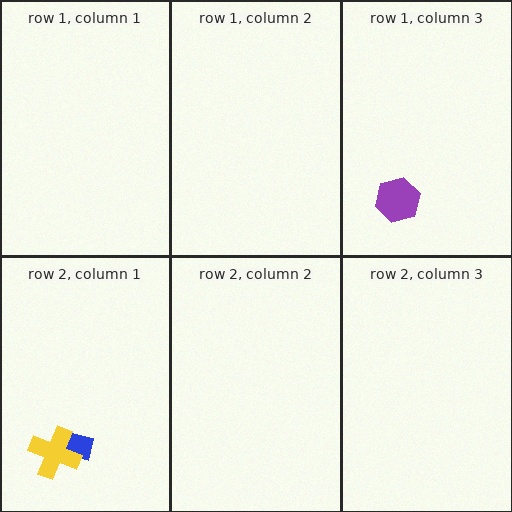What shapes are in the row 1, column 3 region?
The purple hexagon.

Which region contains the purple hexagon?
The row 1, column 3 region.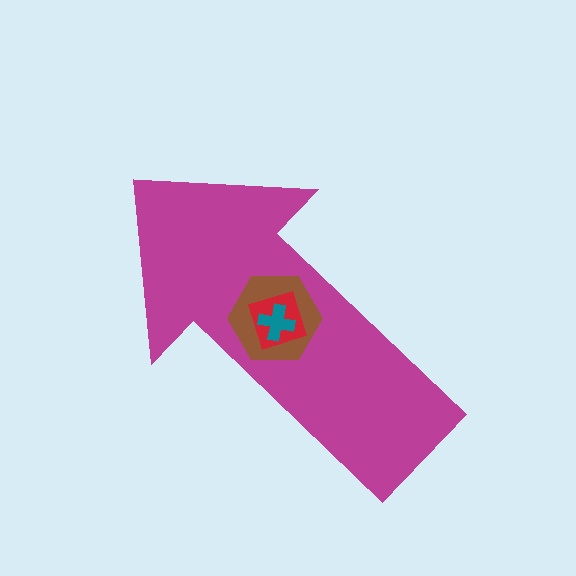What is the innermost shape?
The teal cross.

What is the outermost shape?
The magenta arrow.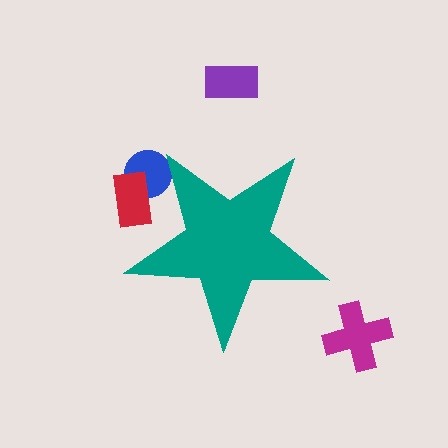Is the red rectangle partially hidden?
Yes, the red rectangle is partially hidden behind the teal star.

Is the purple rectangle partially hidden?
No, the purple rectangle is fully visible.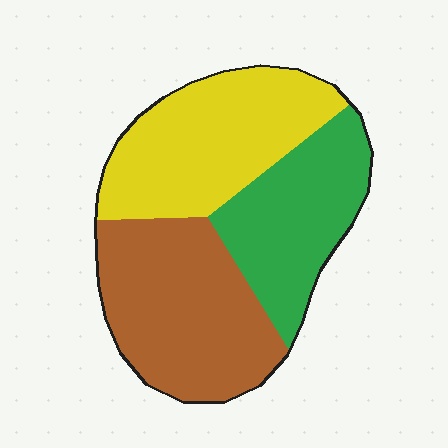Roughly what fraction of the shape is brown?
Brown covers 37% of the shape.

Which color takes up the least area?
Green, at roughly 30%.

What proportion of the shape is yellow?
Yellow takes up about one third (1/3) of the shape.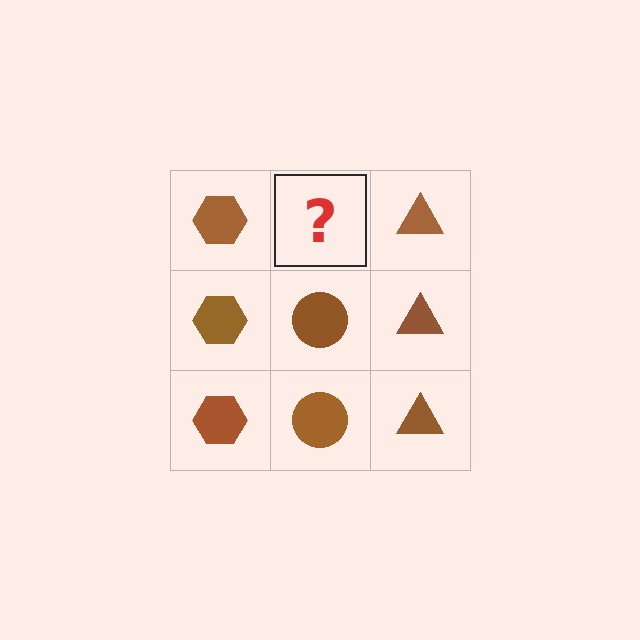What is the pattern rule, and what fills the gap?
The rule is that each column has a consistent shape. The gap should be filled with a brown circle.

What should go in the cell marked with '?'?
The missing cell should contain a brown circle.